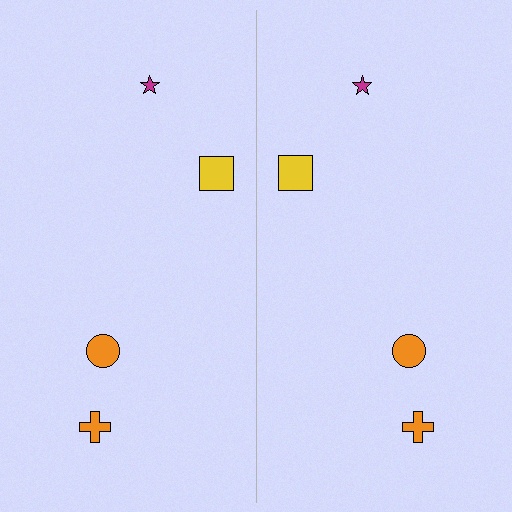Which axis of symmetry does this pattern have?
The pattern has a vertical axis of symmetry running through the center of the image.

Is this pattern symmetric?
Yes, this pattern has bilateral (reflection) symmetry.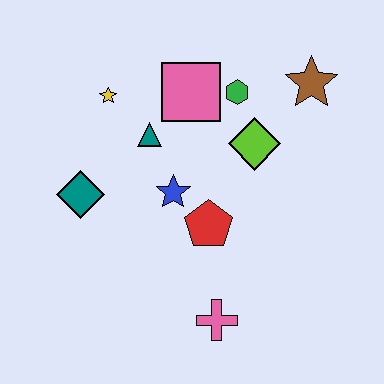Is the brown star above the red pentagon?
Yes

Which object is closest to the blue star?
The red pentagon is closest to the blue star.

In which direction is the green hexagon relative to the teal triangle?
The green hexagon is to the right of the teal triangle.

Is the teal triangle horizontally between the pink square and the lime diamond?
No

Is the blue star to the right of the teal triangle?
Yes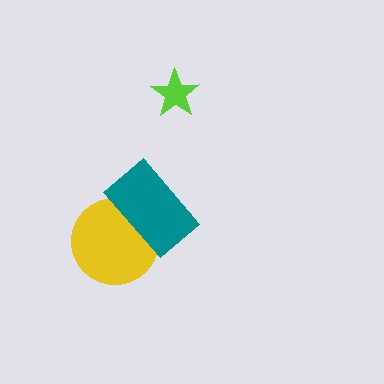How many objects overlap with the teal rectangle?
1 object overlaps with the teal rectangle.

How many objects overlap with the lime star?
0 objects overlap with the lime star.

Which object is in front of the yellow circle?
The teal rectangle is in front of the yellow circle.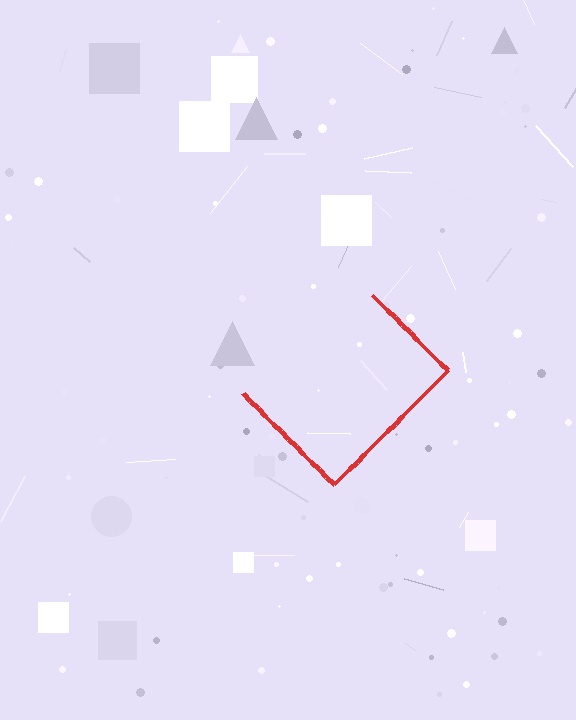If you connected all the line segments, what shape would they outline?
They would outline a diamond.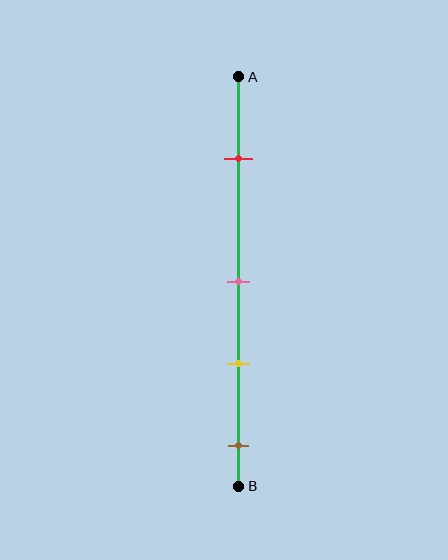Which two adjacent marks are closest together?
The pink and yellow marks are the closest adjacent pair.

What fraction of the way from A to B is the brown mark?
The brown mark is approximately 90% (0.9) of the way from A to B.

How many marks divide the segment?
There are 4 marks dividing the segment.